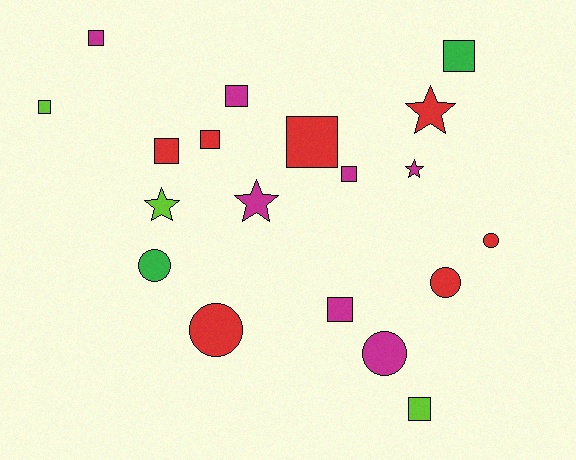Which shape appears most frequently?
Square, with 10 objects.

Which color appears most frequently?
Red, with 7 objects.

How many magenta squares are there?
There are 4 magenta squares.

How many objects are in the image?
There are 19 objects.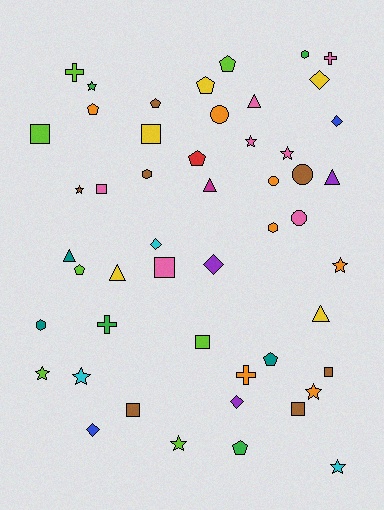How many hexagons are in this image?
There are 4 hexagons.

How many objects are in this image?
There are 50 objects.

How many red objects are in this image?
There is 1 red object.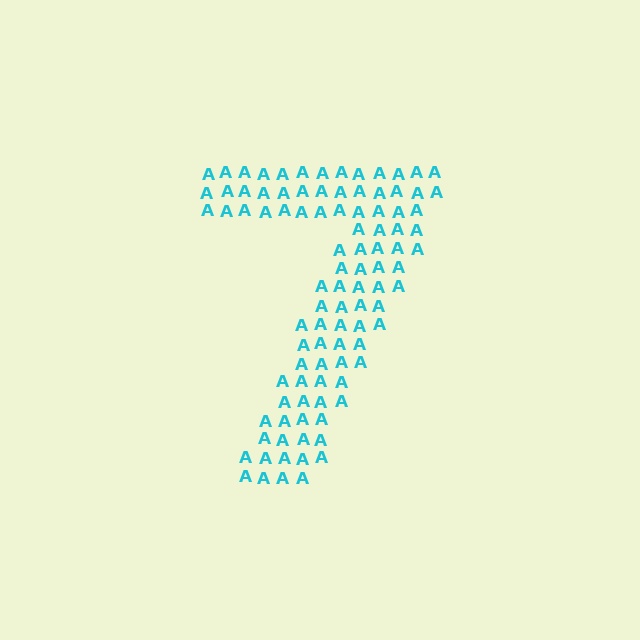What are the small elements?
The small elements are letter A's.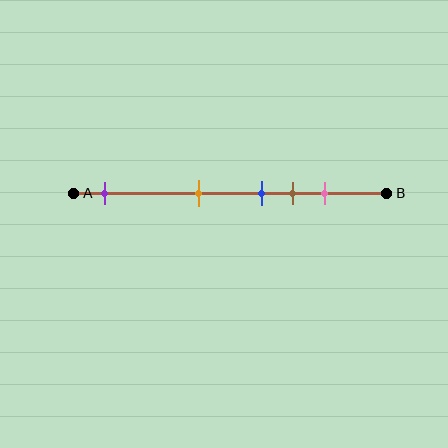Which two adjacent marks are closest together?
The blue and brown marks are the closest adjacent pair.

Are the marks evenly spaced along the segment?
No, the marks are not evenly spaced.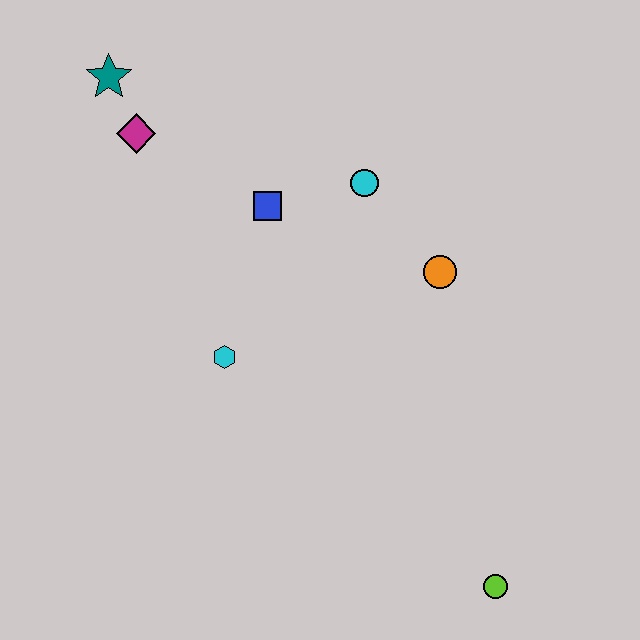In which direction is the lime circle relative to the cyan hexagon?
The lime circle is to the right of the cyan hexagon.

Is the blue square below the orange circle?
No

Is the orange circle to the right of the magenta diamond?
Yes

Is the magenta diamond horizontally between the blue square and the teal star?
Yes